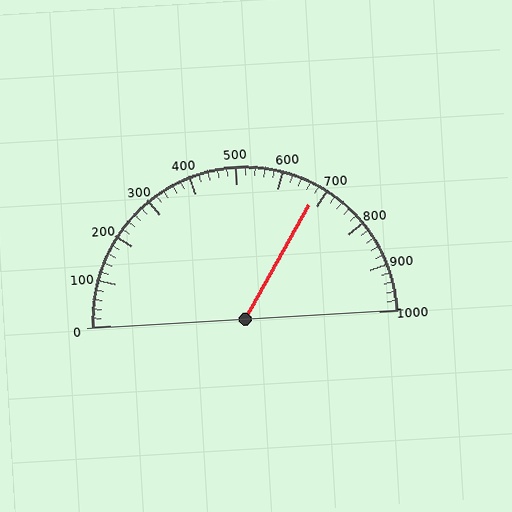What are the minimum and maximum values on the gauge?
The gauge ranges from 0 to 1000.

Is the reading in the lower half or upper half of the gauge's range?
The reading is in the upper half of the range (0 to 1000).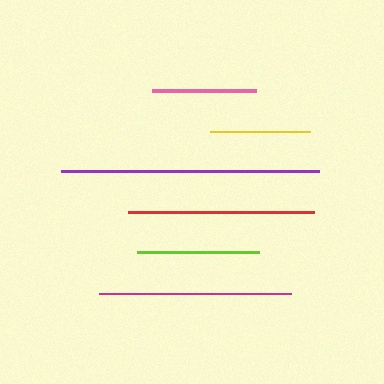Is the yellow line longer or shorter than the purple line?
The purple line is longer than the yellow line.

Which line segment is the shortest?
The yellow line is the shortest at approximately 100 pixels.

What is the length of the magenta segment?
The magenta segment is approximately 191 pixels long.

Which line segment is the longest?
The purple line is the longest at approximately 258 pixels.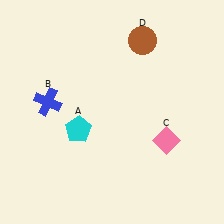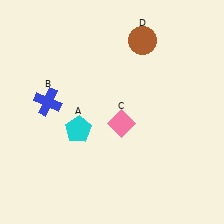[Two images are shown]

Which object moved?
The pink diamond (C) moved left.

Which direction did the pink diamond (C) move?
The pink diamond (C) moved left.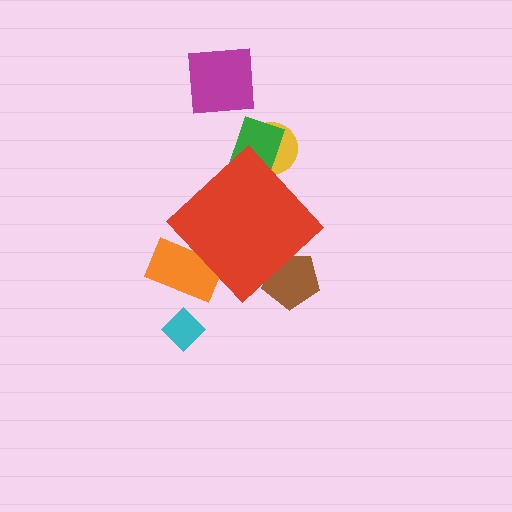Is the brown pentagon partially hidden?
Yes, the brown pentagon is partially hidden behind the red diamond.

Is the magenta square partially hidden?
No, the magenta square is fully visible.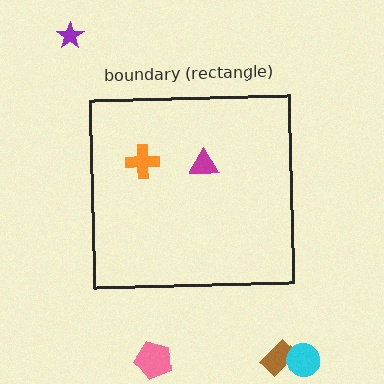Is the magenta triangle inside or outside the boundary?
Inside.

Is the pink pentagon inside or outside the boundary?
Outside.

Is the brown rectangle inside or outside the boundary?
Outside.